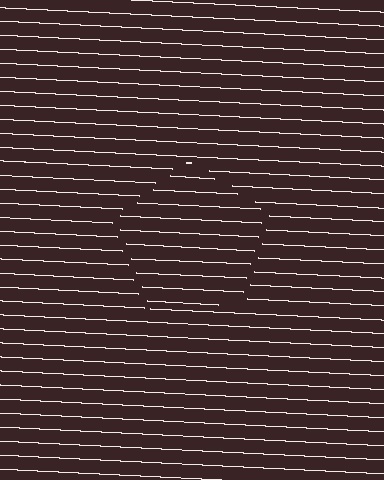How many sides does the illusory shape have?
5 sides — the line-ends trace a pentagon.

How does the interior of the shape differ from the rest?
The interior of the shape contains the same grating, shifted by half a period — the contour is defined by the phase discontinuity where line-ends from the inner and outer gratings abut.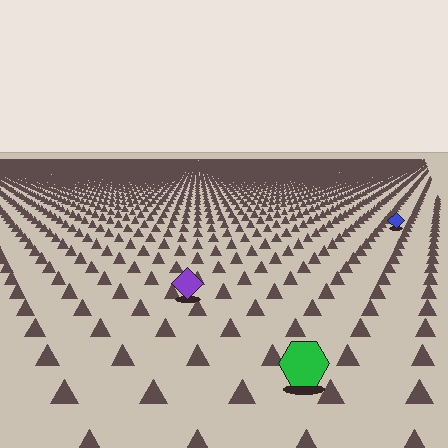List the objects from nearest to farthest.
From nearest to farthest: the green hexagon, the purple diamond, the blue diamond.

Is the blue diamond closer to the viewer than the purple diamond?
No. The purple diamond is closer — you can tell from the texture gradient: the ground texture is coarser near it.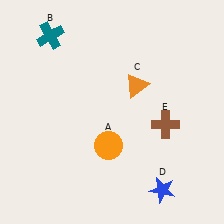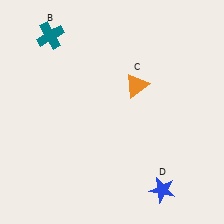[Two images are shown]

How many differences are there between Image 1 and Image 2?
There are 2 differences between the two images.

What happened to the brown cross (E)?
The brown cross (E) was removed in Image 2. It was in the bottom-right area of Image 1.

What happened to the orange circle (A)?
The orange circle (A) was removed in Image 2. It was in the bottom-left area of Image 1.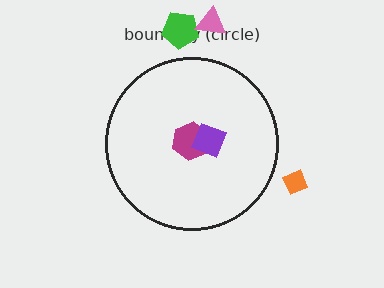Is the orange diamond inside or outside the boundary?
Outside.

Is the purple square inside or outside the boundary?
Inside.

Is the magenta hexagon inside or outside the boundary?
Inside.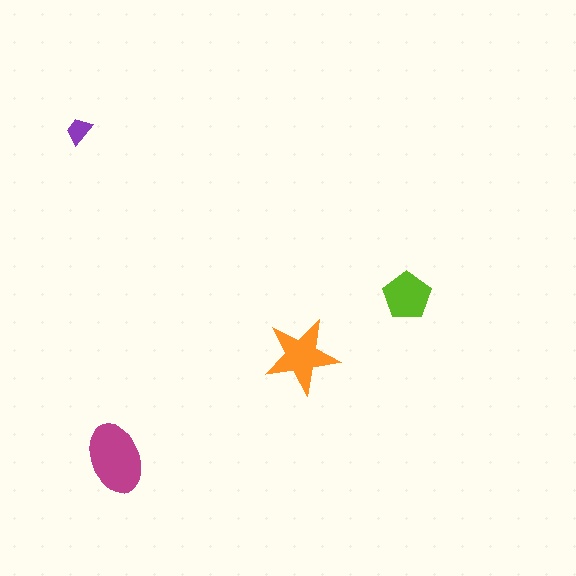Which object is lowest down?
The magenta ellipse is bottommost.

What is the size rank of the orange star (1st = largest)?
2nd.